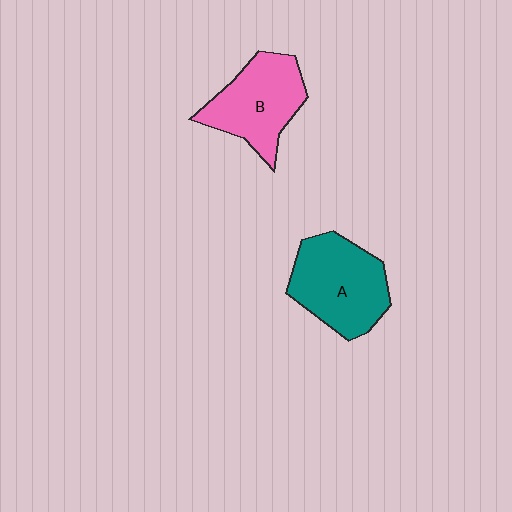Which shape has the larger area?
Shape A (teal).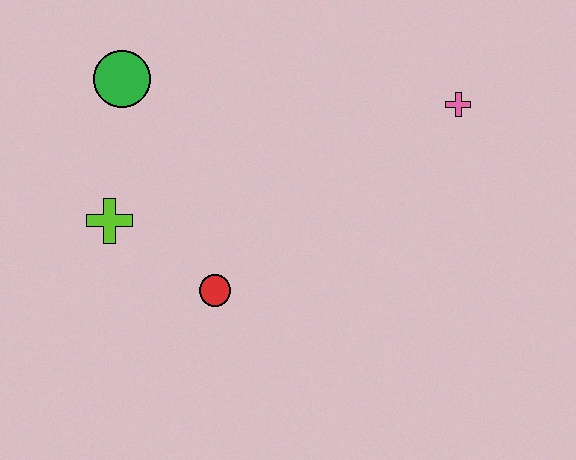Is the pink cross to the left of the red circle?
No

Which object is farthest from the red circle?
The pink cross is farthest from the red circle.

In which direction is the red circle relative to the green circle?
The red circle is below the green circle.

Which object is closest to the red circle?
The lime cross is closest to the red circle.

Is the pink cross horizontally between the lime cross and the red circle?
No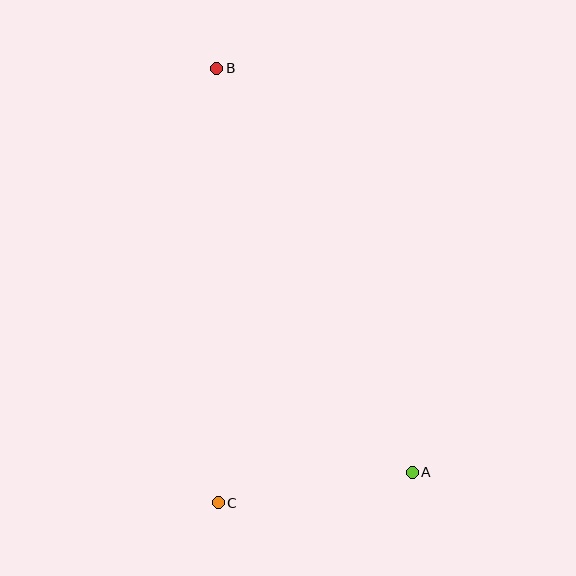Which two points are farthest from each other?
Points A and B are farthest from each other.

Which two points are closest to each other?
Points A and C are closest to each other.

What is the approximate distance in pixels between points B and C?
The distance between B and C is approximately 435 pixels.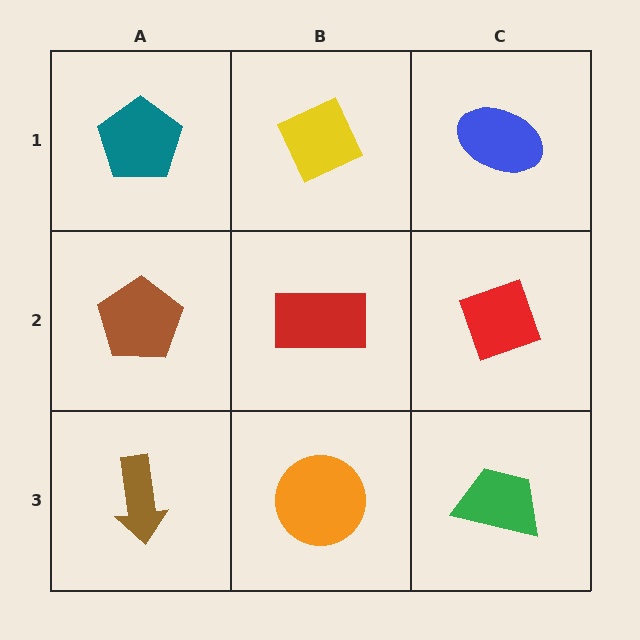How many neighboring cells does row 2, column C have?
3.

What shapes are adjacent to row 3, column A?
A brown pentagon (row 2, column A), an orange circle (row 3, column B).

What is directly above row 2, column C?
A blue ellipse.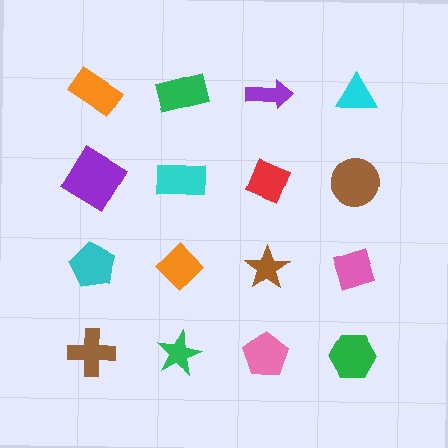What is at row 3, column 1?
A cyan pentagon.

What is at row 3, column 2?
An orange diamond.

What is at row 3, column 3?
A brown star.